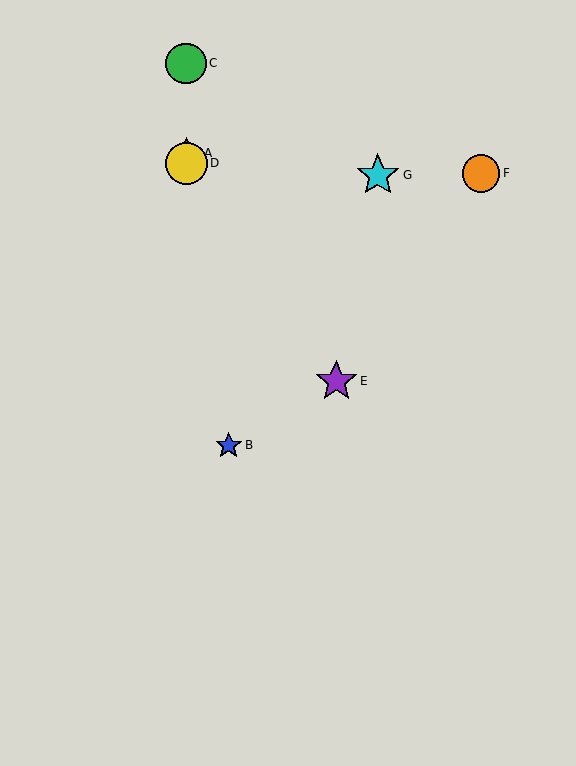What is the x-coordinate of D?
Object D is at x≈186.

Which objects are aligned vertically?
Objects A, C, D are aligned vertically.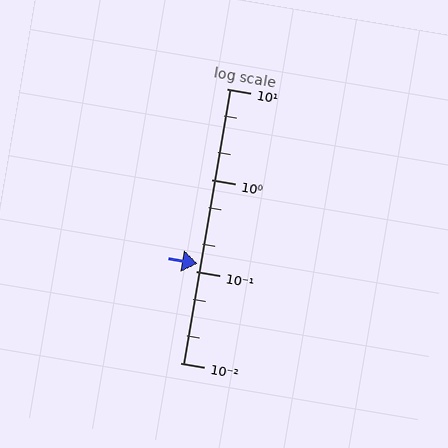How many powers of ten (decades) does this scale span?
The scale spans 3 decades, from 0.01 to 10.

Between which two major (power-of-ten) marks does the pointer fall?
The pointer is between 0.1 and 1.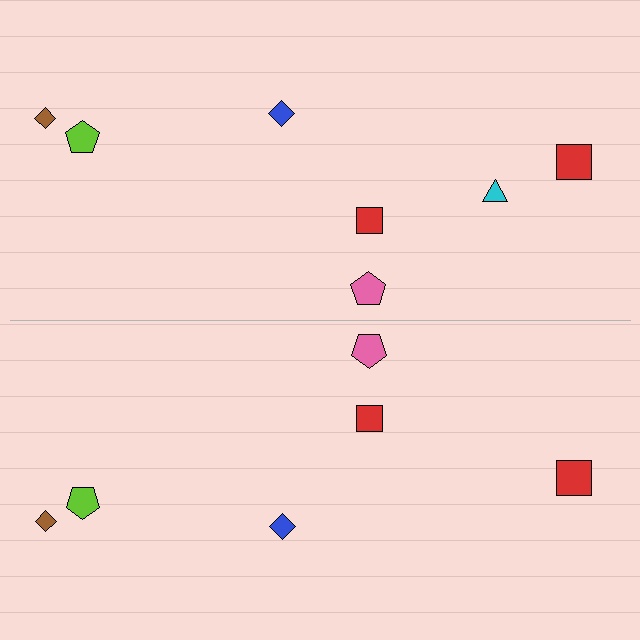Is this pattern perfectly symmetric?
No, the pattern is not perfectly symmetric. A cyan triangle is missing from the bottom side.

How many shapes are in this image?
There are 13 shapes in this image.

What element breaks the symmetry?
A cyan triangle is missing from the bottom side.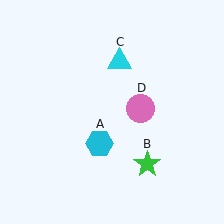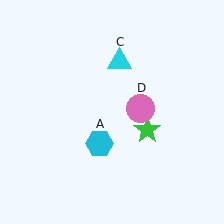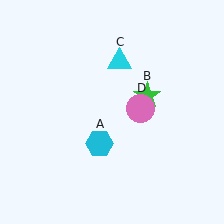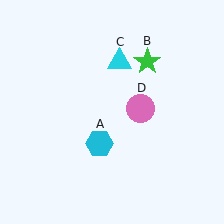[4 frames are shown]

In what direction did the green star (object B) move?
The green star (object B) moved up.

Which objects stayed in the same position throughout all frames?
Cyan hexagon (object A) and cyan triangle (object C) and pink circle (object D) remained stationary.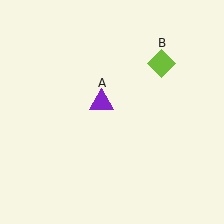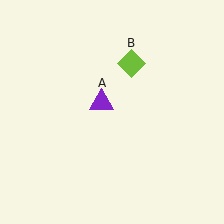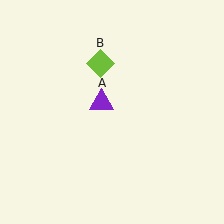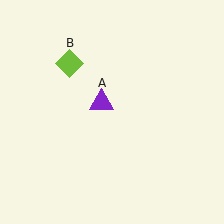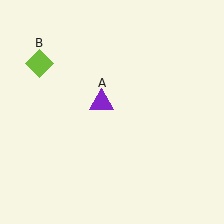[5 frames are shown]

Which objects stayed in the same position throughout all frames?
Purple triangle (object A) remained stationary.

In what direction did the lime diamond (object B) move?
The lime diamond (object B) moved left.